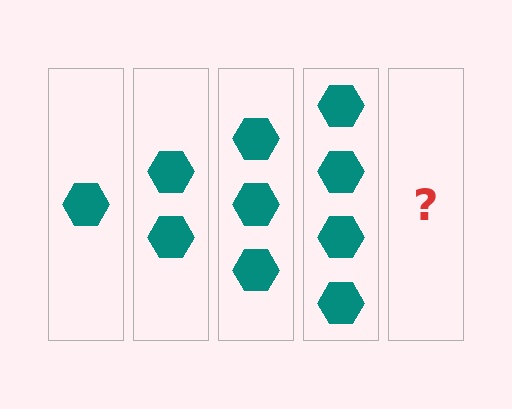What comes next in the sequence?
The next element should be 5 hexagons.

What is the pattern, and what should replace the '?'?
The pattern is that each step adds one more hexagon. The '?' should be 5 hexagons.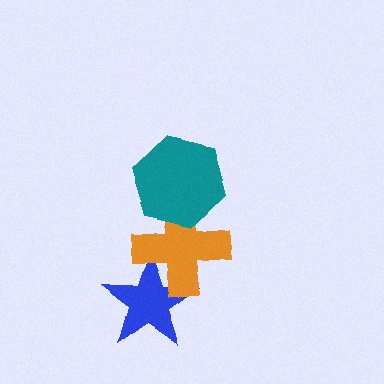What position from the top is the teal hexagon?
The teal hexagon is 1st from the top.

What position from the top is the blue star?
The blue star is 3rd from the top.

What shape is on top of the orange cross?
The teal hexagon is on top of the orange cross.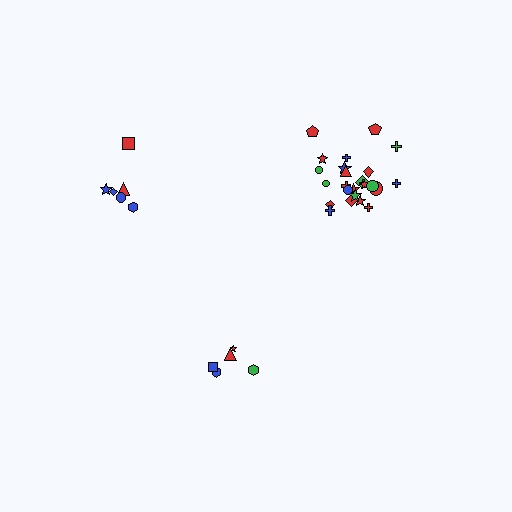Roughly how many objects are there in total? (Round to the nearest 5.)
Roughly 35 objects in total.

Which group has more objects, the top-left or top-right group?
The top-right group.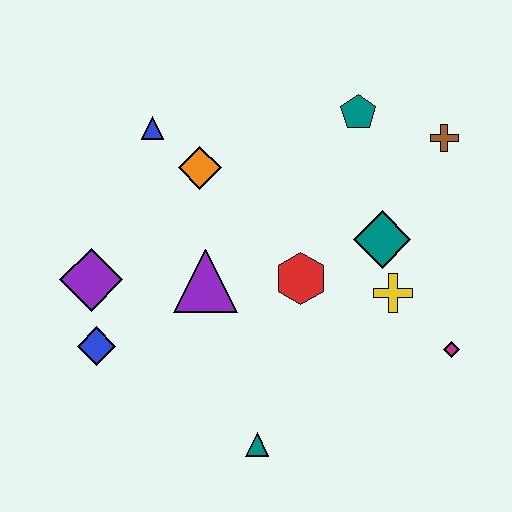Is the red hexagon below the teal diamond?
Yes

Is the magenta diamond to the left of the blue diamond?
No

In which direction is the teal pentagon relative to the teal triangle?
The teal pentagon is above the teal triangle.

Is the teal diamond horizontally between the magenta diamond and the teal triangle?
Yes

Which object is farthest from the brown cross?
The blue diamond is farthest from the brown cross.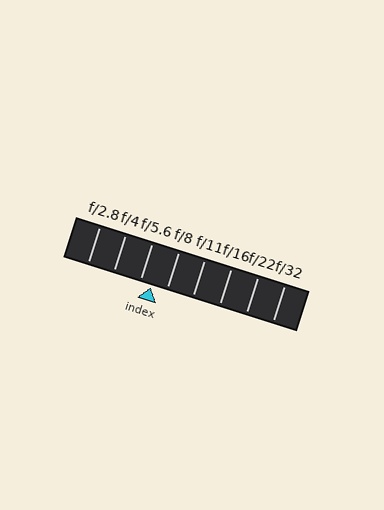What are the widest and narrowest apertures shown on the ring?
The widest aperture shown is f/2.8 and the narrowest is f/32.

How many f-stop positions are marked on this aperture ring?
There are 8 f-stop positions marked.